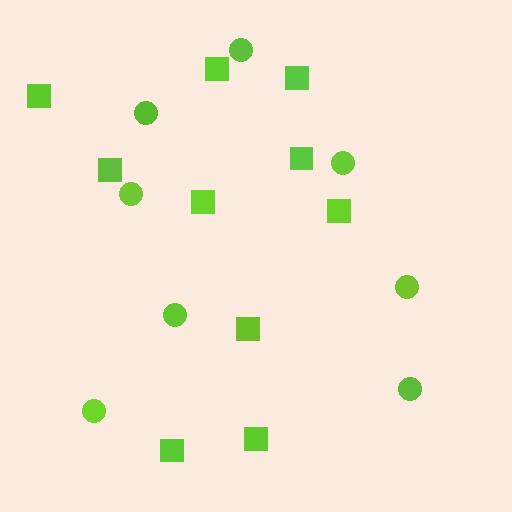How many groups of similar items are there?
There are 2 groups: one group of squares (10) and one group of circles (8).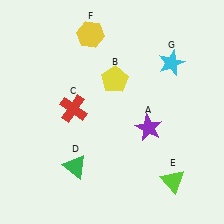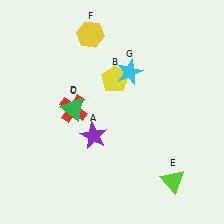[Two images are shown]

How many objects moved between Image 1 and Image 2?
3 objects moved between the two images.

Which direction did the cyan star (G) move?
The cyan star (G) moved left.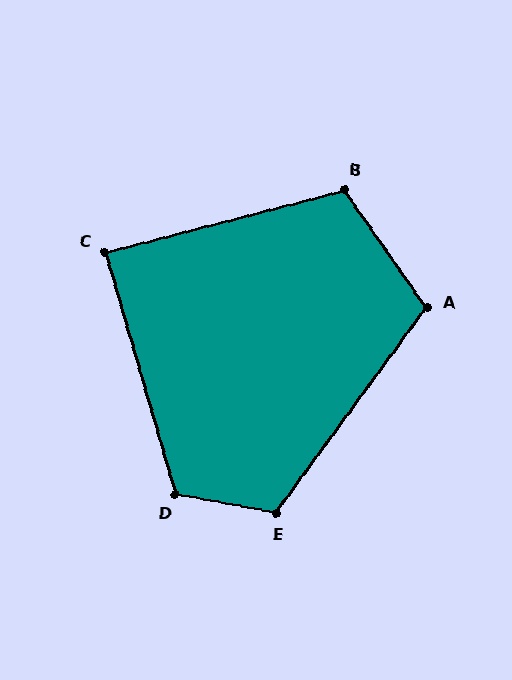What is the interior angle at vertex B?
Approximately 110 degrees (obtuse).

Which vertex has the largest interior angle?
D, at approximately 117 degrees.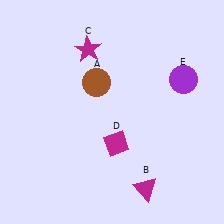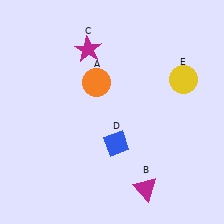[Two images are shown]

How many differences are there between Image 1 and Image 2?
There are 3 differences between the two images.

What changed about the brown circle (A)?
In Image 1, A is brown. In Image 2, it changed to orange.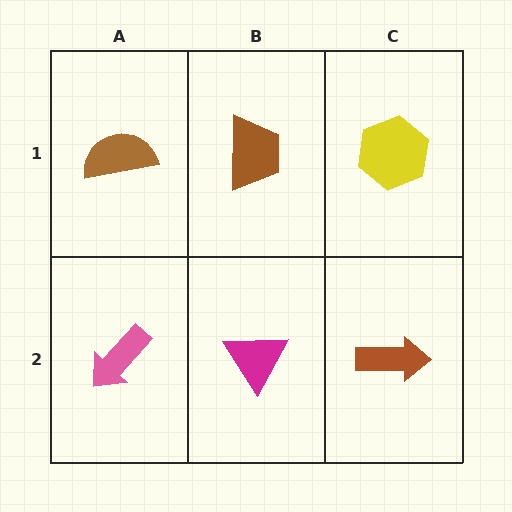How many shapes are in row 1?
3 shapes.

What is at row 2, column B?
A magenta triangle.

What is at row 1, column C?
A yellow hexagon.